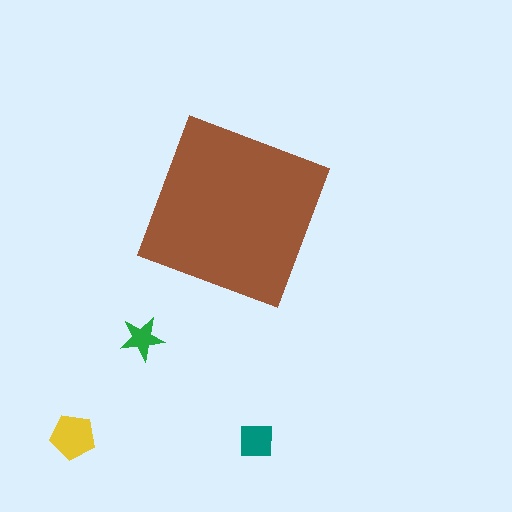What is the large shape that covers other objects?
A brown diamond.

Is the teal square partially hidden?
No, the teal square is fully visible.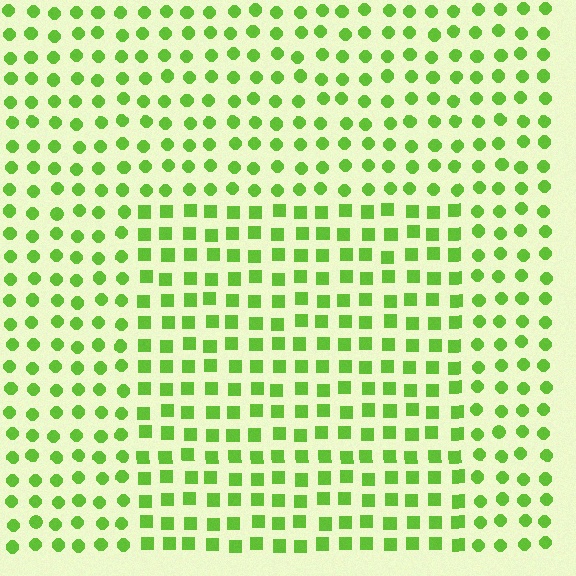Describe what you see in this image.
The image is filled with small lime elements arranged in a uniform grid. A rectangle-shaped region contains squares, while the surrounding area contains circles. The boundary is defined purely by the change in element shape.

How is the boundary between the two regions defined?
The boundary is defined by a change in element shape: squares inside vs. circles outside. All elements share the same color and spacing.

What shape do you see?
I see a rectangle.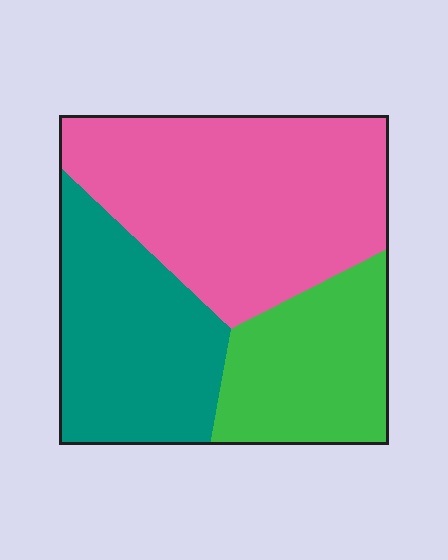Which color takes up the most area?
Pink, at roughly 45%.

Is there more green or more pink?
Pink.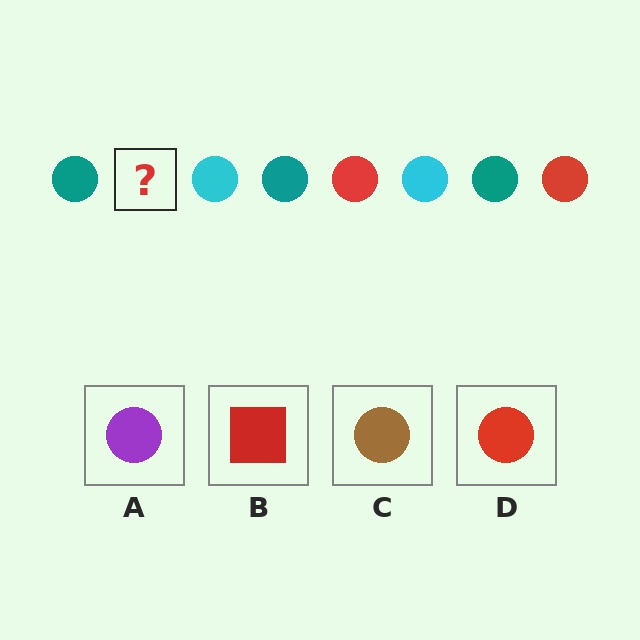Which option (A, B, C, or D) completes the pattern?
D.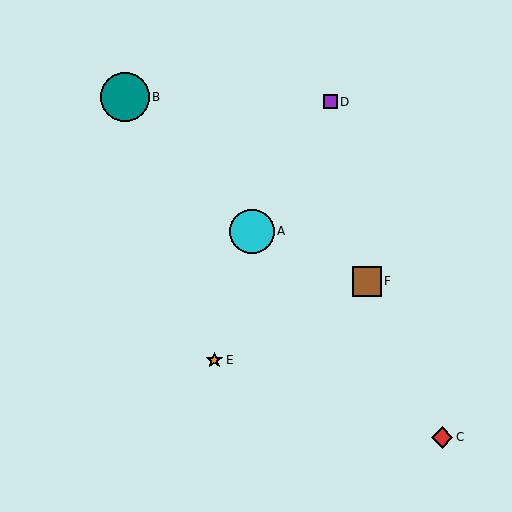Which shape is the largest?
The teal circle (labeled B) is the largest.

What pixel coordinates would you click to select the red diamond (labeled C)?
Click at (442, 437) to select the red diamond C.